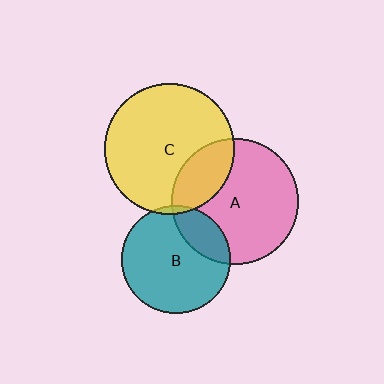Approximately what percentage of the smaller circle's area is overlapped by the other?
Approximately 5%.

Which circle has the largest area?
Circle C (yellow).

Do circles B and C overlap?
Yes.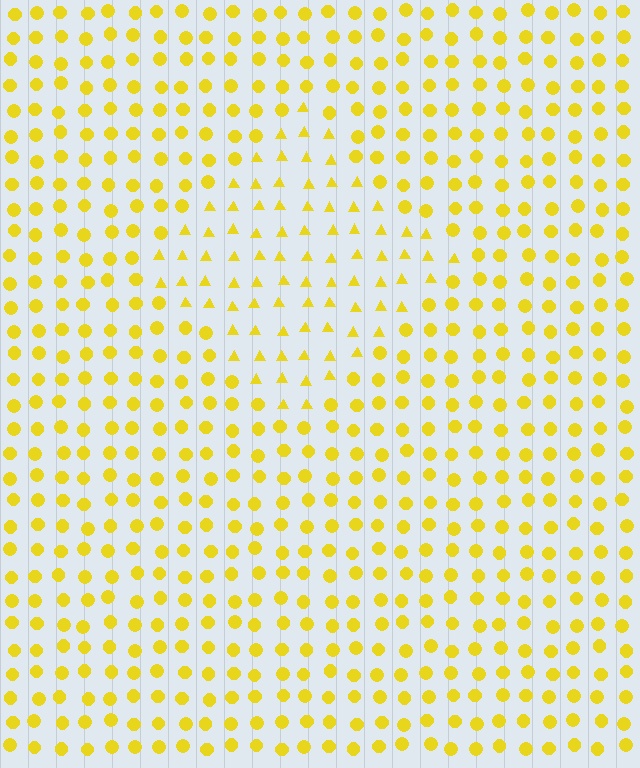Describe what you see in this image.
The image is filled with small yellow elements arranged in a uniform grid. A diamond-shaped region contains triangles, while the surrounding area contains circles. The boundary is defined purely by the change in element shape.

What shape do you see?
I see a diamond.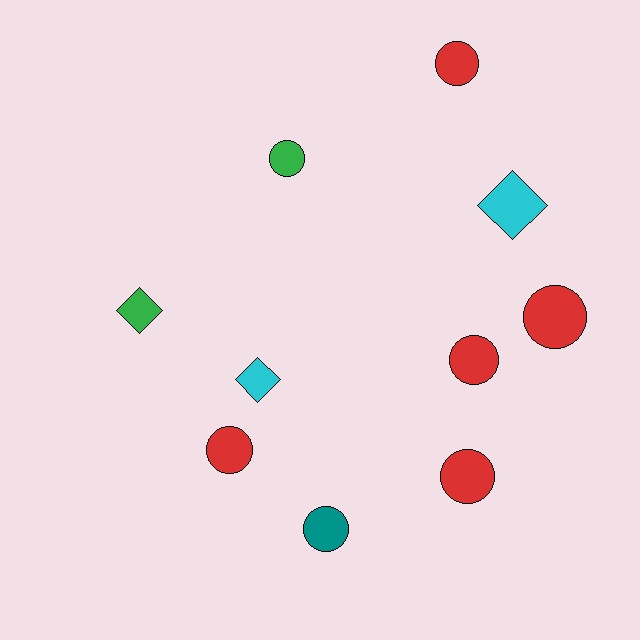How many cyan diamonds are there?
There are 2 cyan diamonds.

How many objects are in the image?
There are 10 objects.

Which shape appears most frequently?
Circle, with 7 objects.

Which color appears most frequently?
Red, with 5 objects.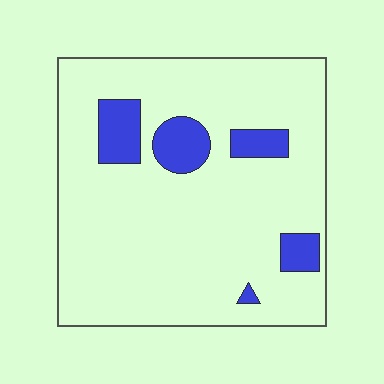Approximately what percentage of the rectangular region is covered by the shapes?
Approximately 10%.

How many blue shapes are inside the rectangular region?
5.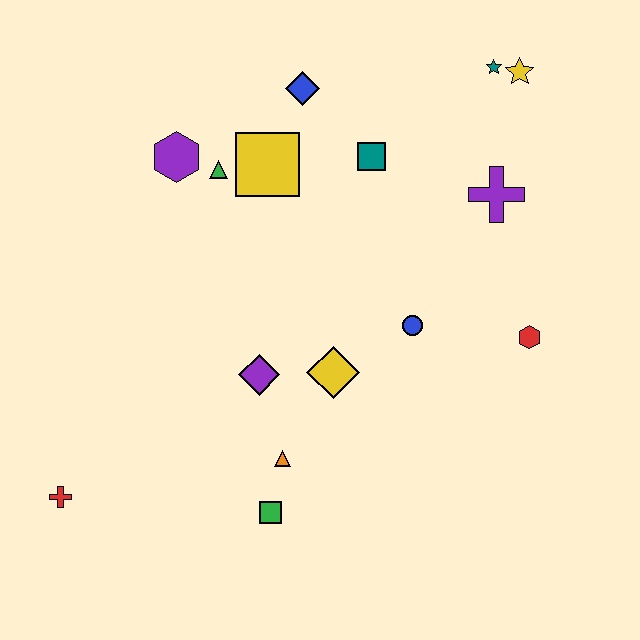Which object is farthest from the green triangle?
The red cross is farthest from the green triangle.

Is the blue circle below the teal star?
Yes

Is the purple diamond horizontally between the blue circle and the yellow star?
No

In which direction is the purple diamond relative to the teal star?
The purple diamond is below the teal star.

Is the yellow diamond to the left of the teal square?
Yes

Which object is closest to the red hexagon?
The blue circle is closest to the red hexagon.